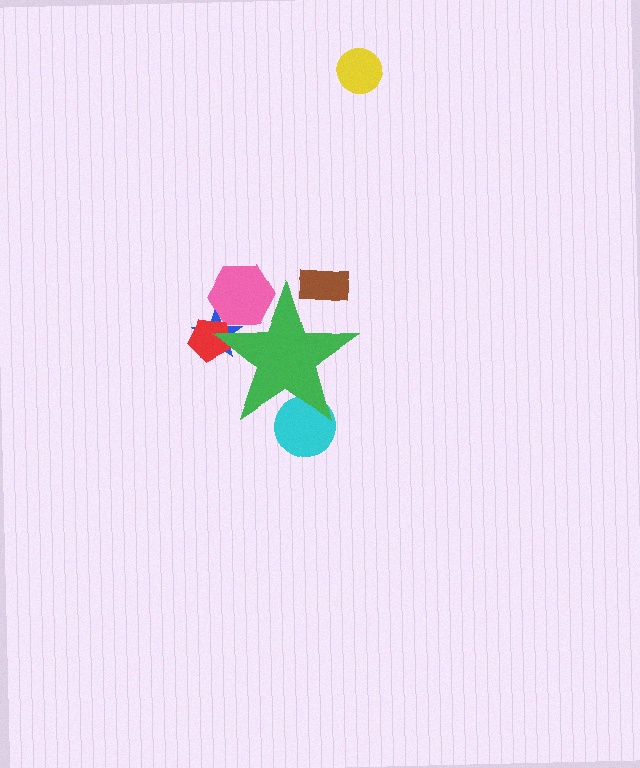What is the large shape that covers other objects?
A green star.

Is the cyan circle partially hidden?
Yes, the cyan circle is partially hidden behind the green star.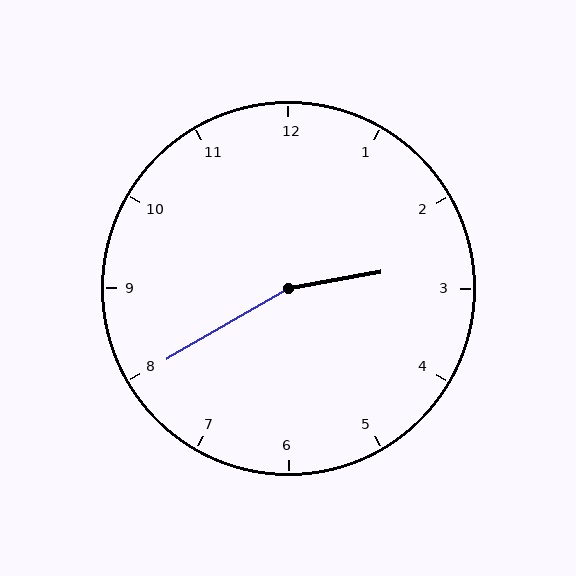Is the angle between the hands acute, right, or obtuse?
It is obtuse.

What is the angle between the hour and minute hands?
Approximately 160 degrees.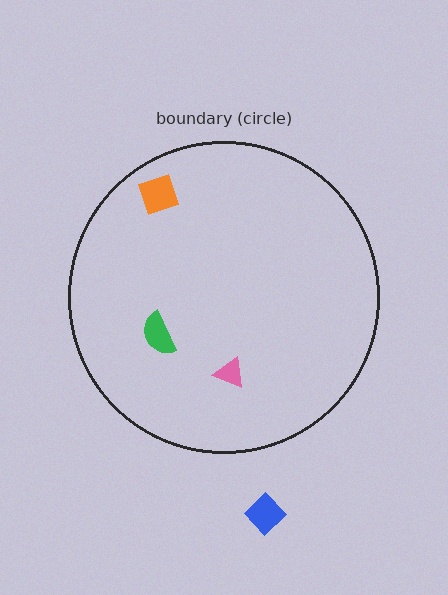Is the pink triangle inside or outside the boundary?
Inside.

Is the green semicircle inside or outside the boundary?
Inside.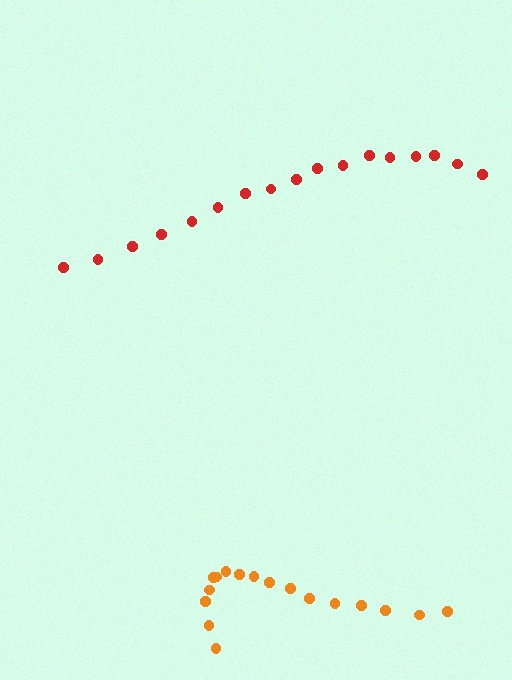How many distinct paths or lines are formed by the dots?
There are 2 distinct paths.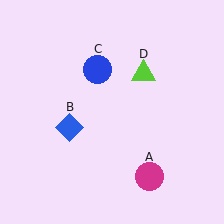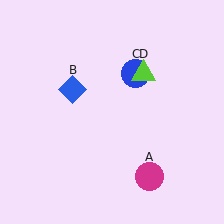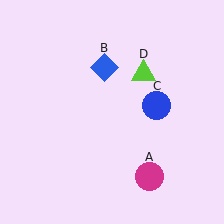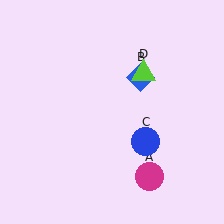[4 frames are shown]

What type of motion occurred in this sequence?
The blue diamond (object B), blue circle (object C) rotated clockwise around the center of the scene.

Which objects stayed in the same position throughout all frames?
Magenta circle (object A) and lime triangle (object D) remained stationary.